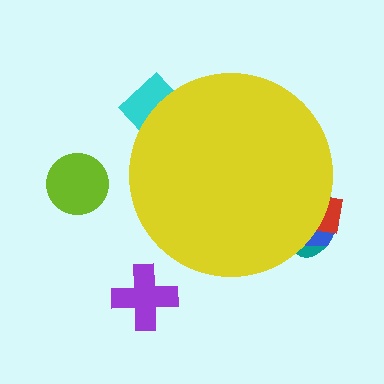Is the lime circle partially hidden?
No, the lime circle is fully visible.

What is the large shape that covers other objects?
A yellow circle.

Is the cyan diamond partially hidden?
Yes, the cyan diamond is partially hidden behind the yellow circle.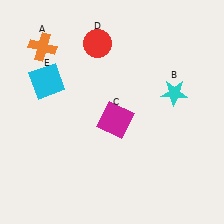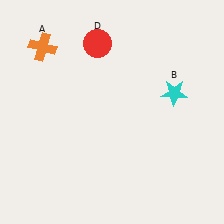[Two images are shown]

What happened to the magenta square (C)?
The magenta square (C) was removed in Image 2. It was in the bottom-right area of Image 1.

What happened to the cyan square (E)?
The cyan square (E) was removed in Image 2. It was in the top-left area of Image 1.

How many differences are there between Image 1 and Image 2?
There are 2 differences between the two images.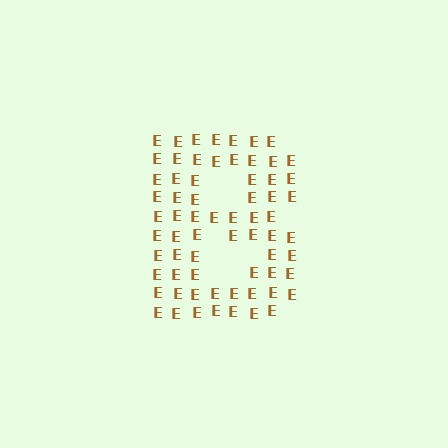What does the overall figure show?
The overall figure shows the letter B.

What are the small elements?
The small elements are letter E's.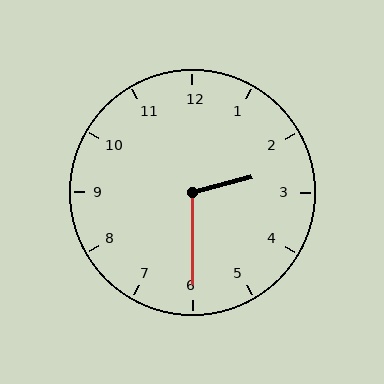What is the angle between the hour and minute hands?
Approximately 105 degrees.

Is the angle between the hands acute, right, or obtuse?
It is obtuse.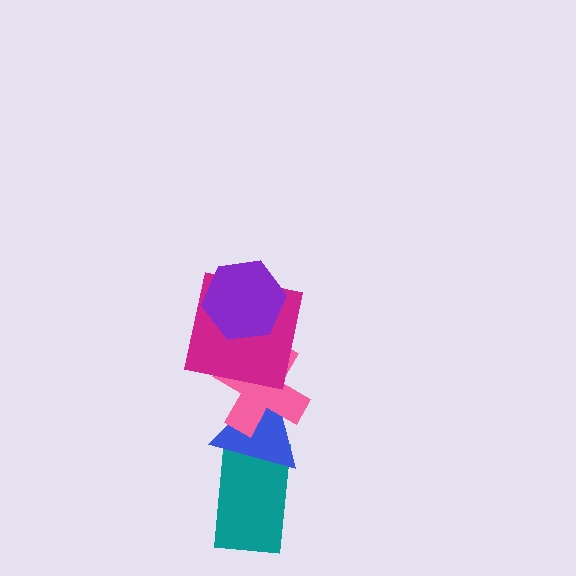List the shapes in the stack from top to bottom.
From top to bottom: the purple hexagon, the magenta square, the pink cross, the blue triangle, the teal rectangle.